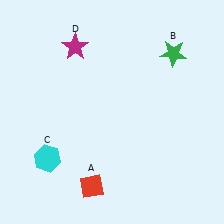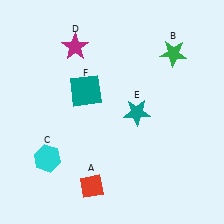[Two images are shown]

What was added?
A teal star (E), a teal square (F) were added in Image 2.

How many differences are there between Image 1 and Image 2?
There are 2 differences between the two images.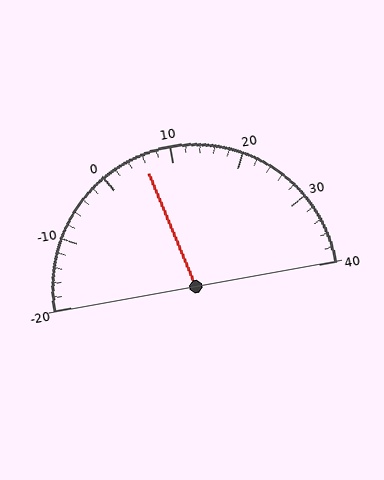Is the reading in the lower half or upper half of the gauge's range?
The reading is in the lower half of the range (-20 to 40).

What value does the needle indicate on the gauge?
The needle indicates approximately 6.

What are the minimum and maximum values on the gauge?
The gauge ranges from -20 to 40.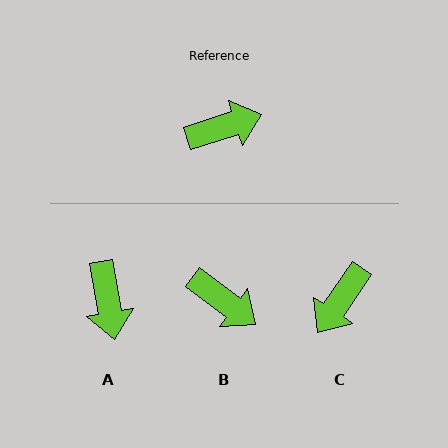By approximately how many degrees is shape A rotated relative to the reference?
Approximately 98 degrees clockwise.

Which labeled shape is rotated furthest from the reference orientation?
C, about 142 degrees away.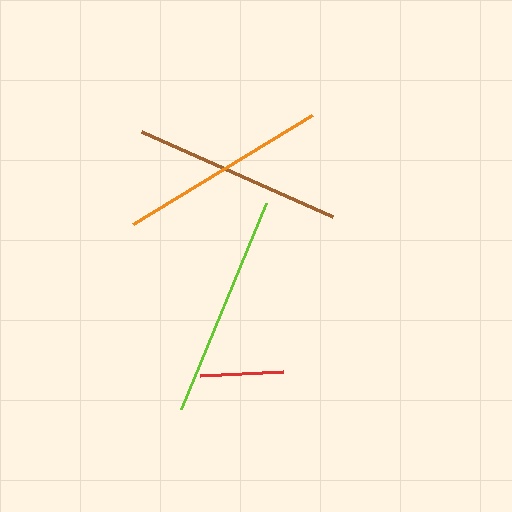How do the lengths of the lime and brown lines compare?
The lime and brown lines are approximately the same length.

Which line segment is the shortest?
The red line is the shortest at approximately 83 pixels.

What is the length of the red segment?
The red segment is approximately 83 pixels long.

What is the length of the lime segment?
The lime segment is approximately 223 pixels long.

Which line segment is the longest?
The lime line is the longest at approximately 223 pixels.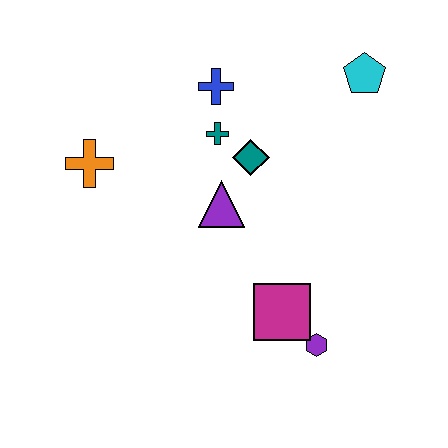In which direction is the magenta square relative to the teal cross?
The magenta square is below the teal cross.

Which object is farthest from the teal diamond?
The purple hexagon is farthest from the teal diamond.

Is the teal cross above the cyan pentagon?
No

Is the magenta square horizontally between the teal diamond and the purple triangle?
No